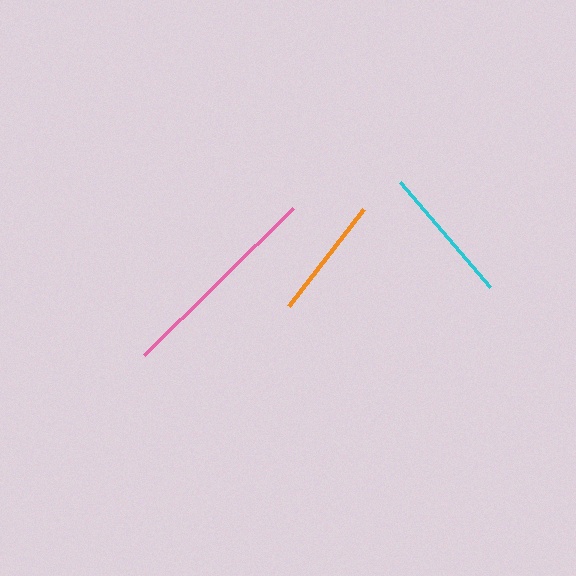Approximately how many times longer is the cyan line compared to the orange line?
The cyan line is approximately 1.1 times the length of the orange line.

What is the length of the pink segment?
The pink segment is approximately 210 pixels long.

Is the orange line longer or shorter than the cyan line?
The cyan line is longer than the orange line.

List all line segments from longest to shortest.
From longest to shortest: pink, cyan, orange.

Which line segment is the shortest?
The orange line is the shortest at approximately 122 pixels.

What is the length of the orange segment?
The orange segment is approximately 122 pixels long.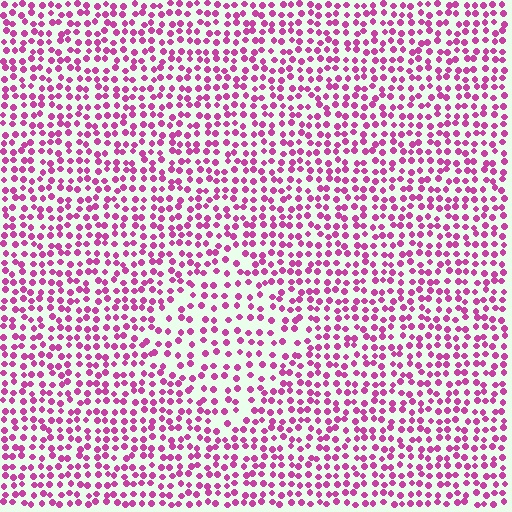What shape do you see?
I see a diamond.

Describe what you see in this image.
The image contains small magenta elements arranged at two different densities. A diamond-shaped region is visible where the elements are less densely packed than the surrounding area.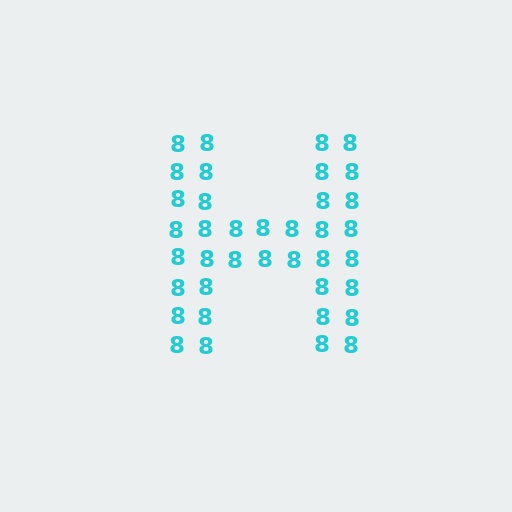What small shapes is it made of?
It is made of small digit 8's.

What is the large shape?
The large shape is the letter H.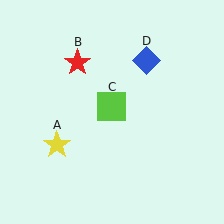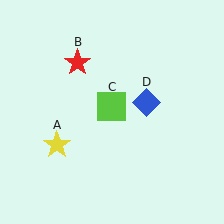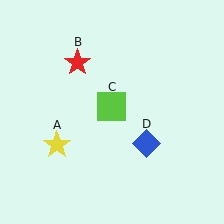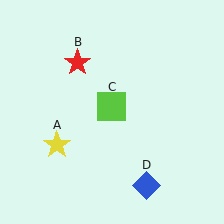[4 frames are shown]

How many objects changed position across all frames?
1 object changed position: blue diamond (object D).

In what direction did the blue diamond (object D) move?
The blue diamond (object D) moved down.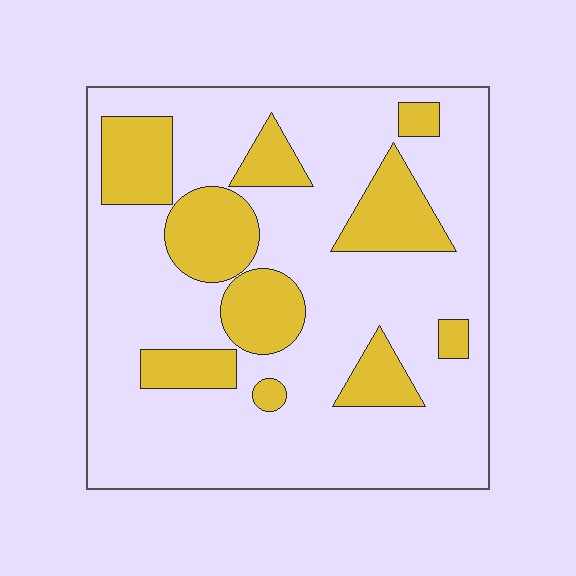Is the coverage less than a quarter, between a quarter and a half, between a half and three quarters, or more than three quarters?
Between a quarter and a half.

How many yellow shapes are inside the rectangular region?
10.